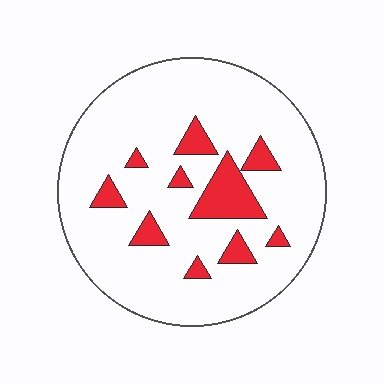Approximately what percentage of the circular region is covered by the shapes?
Approximately 15%.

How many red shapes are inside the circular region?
10.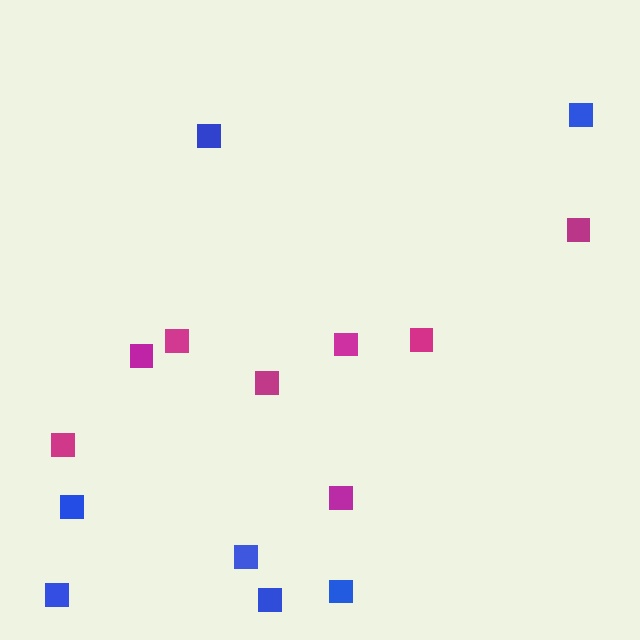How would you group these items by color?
There are 2 groups: one group of blue squares (7) and one group of magenta squares (8).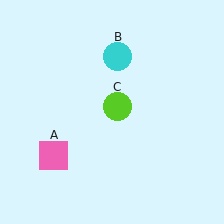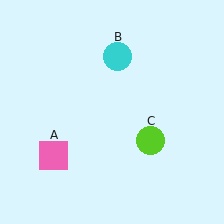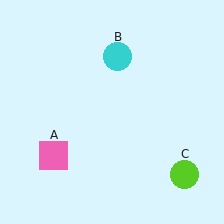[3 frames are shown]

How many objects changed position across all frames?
1 object changed position: lime circle (object C).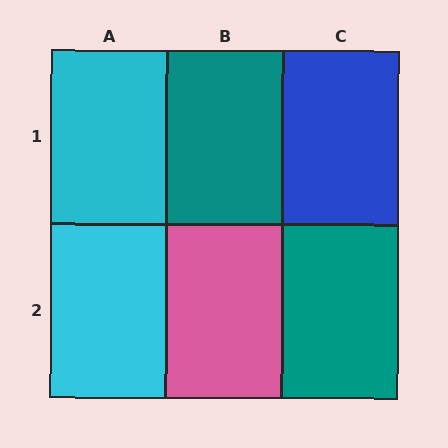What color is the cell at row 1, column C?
Blue.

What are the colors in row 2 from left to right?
Cyan, pink, teal.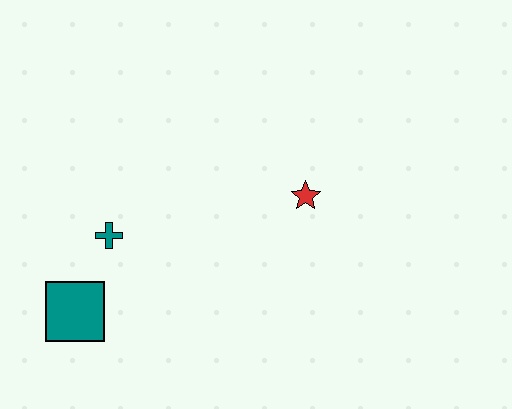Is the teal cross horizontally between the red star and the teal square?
Yes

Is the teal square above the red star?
No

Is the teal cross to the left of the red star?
Yes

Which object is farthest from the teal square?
The red star is farthest from the teal square.